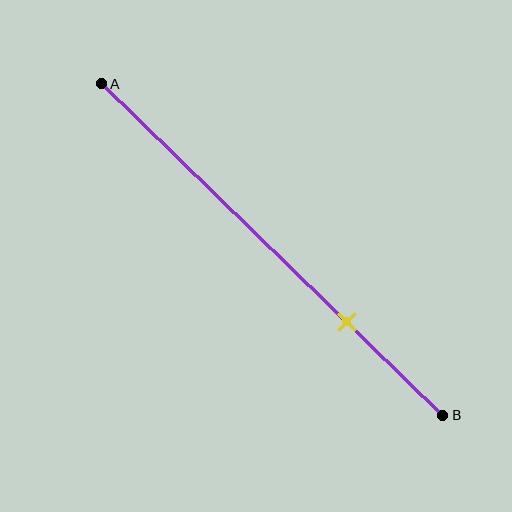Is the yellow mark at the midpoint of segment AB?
No, the mark is at about 70% from A, not at the 50% midpoint.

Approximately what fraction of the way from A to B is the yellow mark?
The yellow mark is approximately 70% of the way from A to B.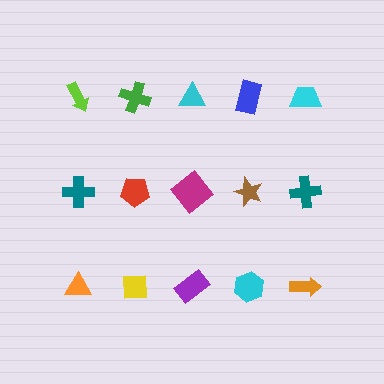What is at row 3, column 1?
An orange triangle.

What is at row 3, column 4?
A cyan hexagon.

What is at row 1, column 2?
A green cross.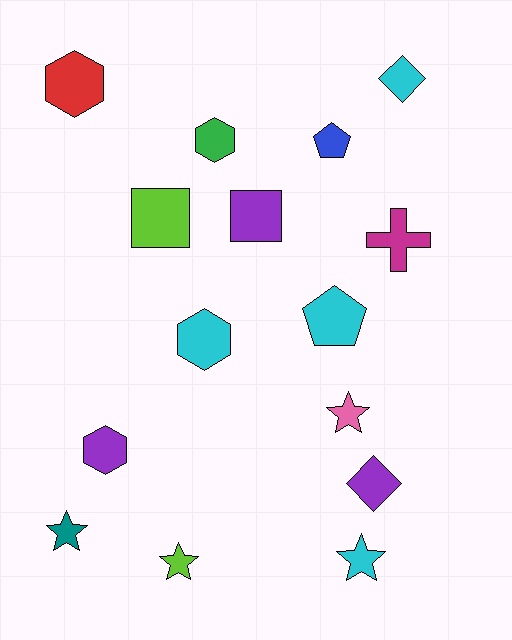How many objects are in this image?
There are 15 objects.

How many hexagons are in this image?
There are 4 hexagons.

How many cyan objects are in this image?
There are 4 cyan objects.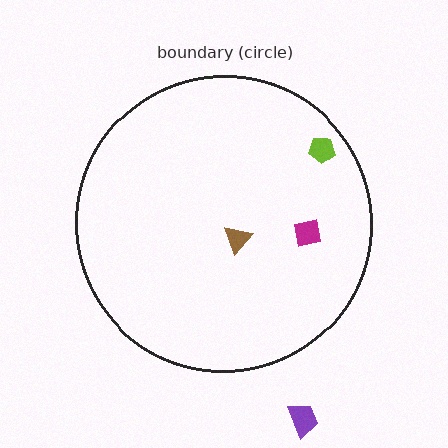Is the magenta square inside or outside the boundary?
Inside.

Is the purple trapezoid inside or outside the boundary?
Outside.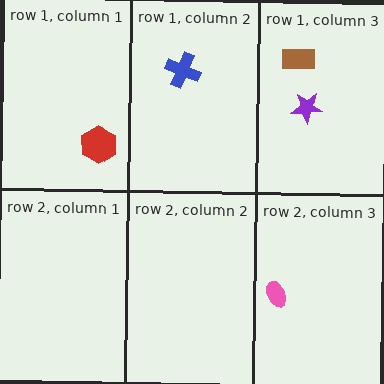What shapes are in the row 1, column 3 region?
The brown rectangle, the purple star.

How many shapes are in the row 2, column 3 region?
1.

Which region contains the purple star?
The row 1, column 3 region.